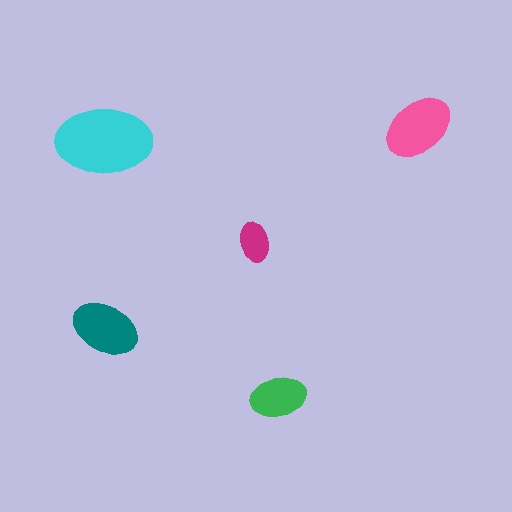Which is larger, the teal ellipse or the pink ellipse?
The pink one.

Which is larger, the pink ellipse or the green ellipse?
The pink one.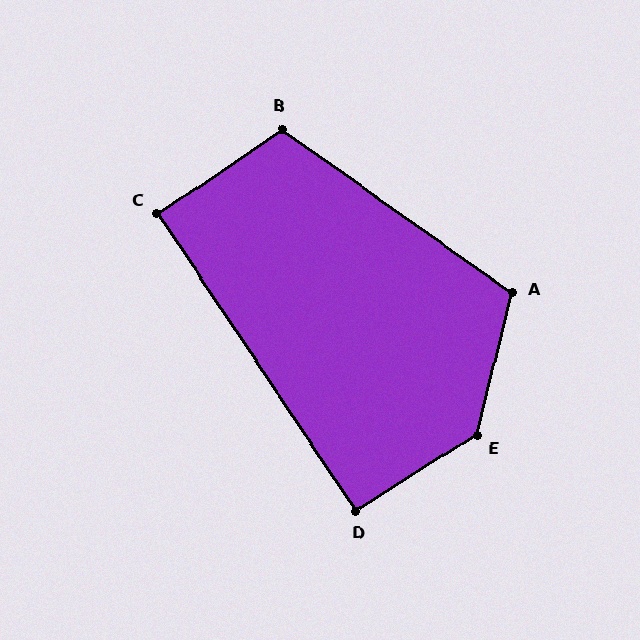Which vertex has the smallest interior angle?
C, at approximately 90 degrees.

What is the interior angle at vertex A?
Approximately 111 degrees (obtuse).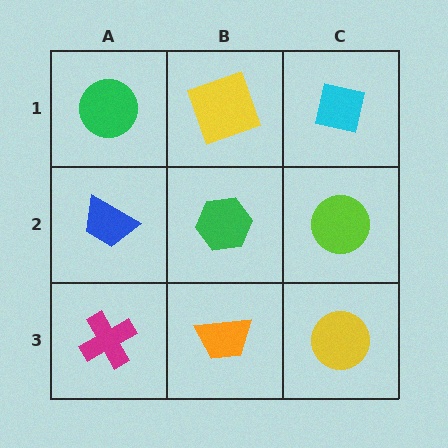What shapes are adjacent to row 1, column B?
A green hexagon (row 2, column B), a green circle (row 1, column A), a cyan square (row 1, column C).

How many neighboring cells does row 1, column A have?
2.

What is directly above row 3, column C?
A lime circle.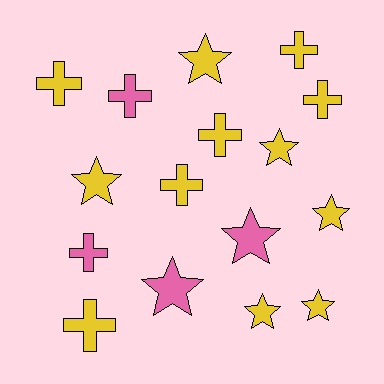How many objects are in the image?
There are 16 objects.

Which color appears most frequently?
Yellow, with 12 objects.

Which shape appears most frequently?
Cross, with 8 objects.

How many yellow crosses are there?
There are 6 yellow crosses.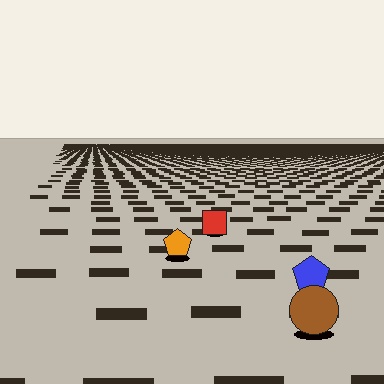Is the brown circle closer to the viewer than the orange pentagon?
Yes. The brown circle is closer — you can tell from the texture gradient: the ground texture is coarser near it.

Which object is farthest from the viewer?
The red square is farthest from the viewer. It appears smaller and the ground texture around it is denser.